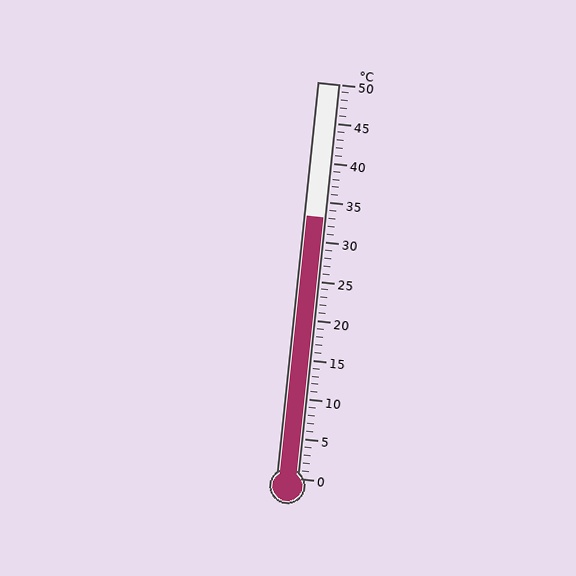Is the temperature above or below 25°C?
The temperature is above 25°C.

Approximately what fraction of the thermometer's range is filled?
The thermometer is filled to approximately 65% of its range.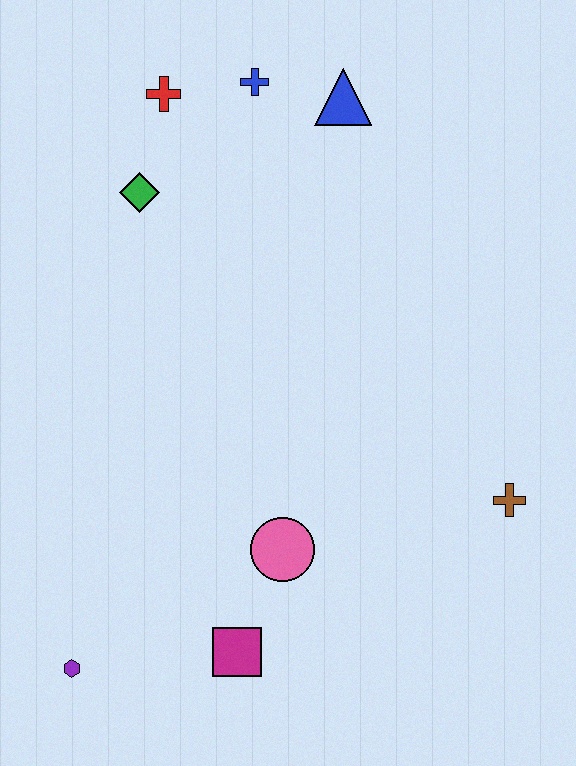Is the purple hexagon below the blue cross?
Yes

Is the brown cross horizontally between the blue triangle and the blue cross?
No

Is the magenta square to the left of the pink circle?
Yes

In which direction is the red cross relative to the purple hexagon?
The red cross is above the purple hexagon.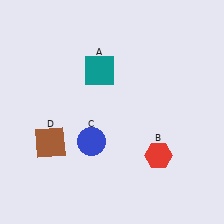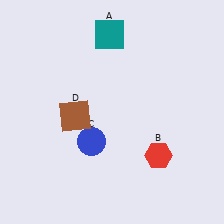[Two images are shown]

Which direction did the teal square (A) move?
The teal square (A) moved up.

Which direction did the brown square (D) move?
The brown square (D) moved up.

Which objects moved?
The objects that moved are: the teal square (A), the brown square (D).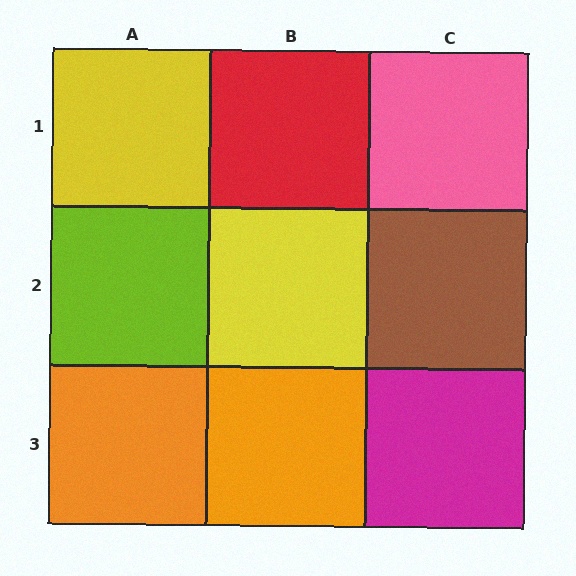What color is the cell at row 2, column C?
Brown.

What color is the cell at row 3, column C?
Magenta.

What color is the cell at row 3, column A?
Orange.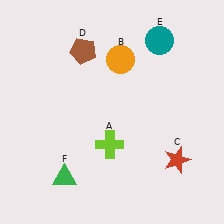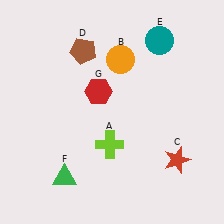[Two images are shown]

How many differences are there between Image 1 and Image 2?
There is 1 difference between the two images.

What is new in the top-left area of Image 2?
A red hexagon (G) was added in the top-left area of Image 2.